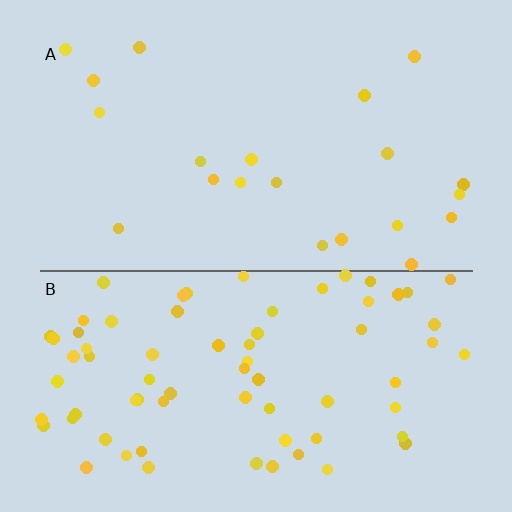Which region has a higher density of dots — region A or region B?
B (the bottom).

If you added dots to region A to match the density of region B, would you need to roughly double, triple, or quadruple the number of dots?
Approximately triple.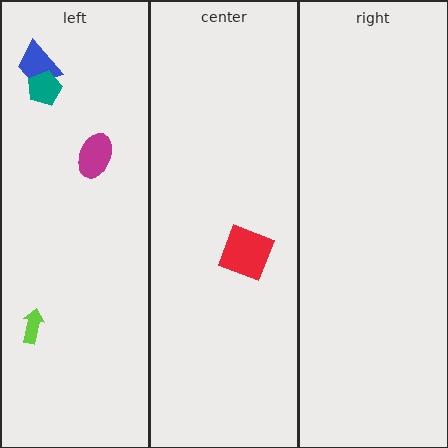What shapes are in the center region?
The red square.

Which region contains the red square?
The center region.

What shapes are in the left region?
The blue trapezoid, the lime arrow, the magenta ellipse, the teal pentagon.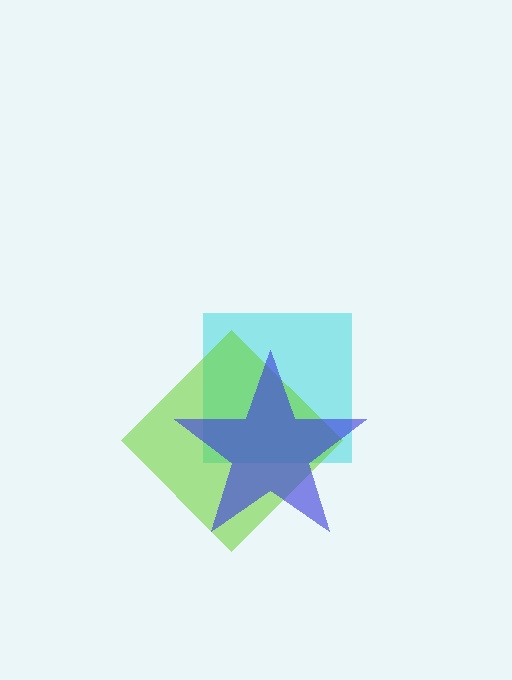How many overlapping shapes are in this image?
There are 3 overlapping shapes in the image.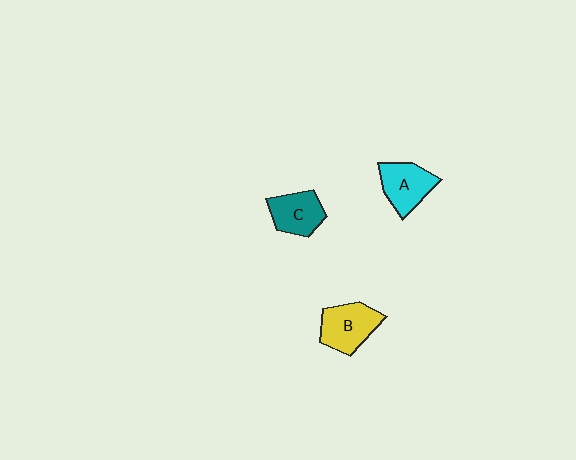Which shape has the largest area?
Shape B (yellow).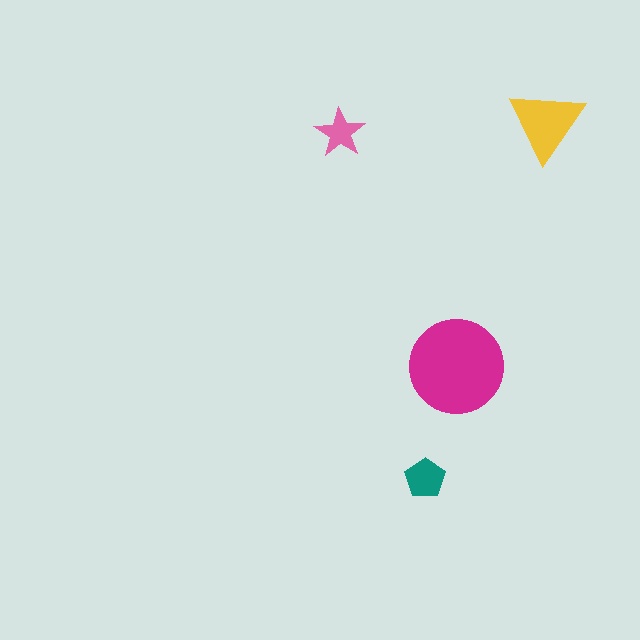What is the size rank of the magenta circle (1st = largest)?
1st.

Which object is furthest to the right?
The yellow triangle is rightmost.